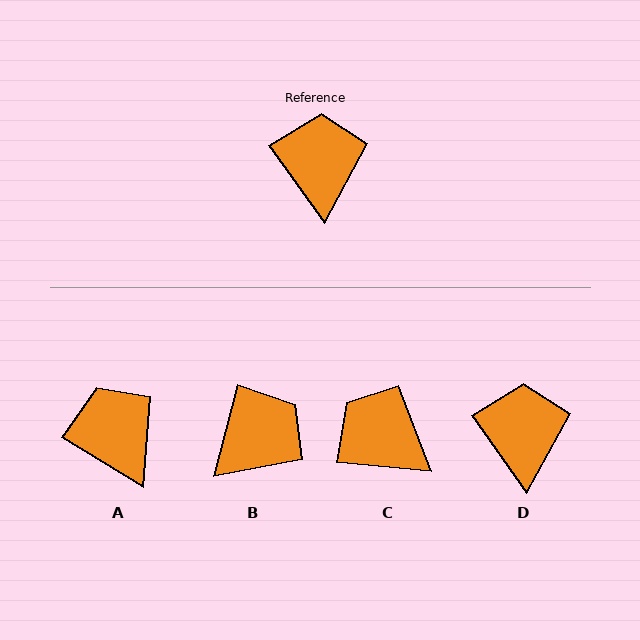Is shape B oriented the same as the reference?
No, it is off by about 50 degrees.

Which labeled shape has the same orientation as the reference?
D.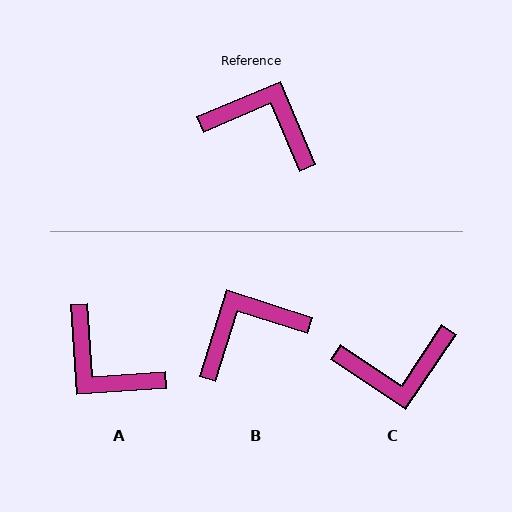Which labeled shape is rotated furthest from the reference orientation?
A, about 161 degrees away.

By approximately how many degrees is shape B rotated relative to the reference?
Approximately 49 degrees counter-clockwise.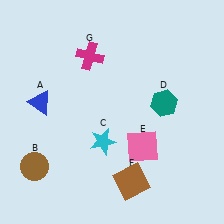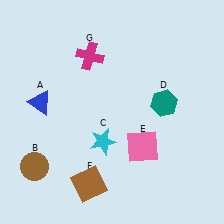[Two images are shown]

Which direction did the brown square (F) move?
The brown square (F) moved left.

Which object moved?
The brown square (F) moved left.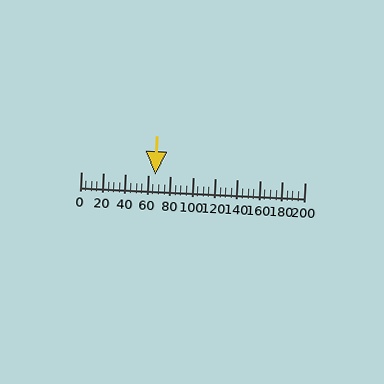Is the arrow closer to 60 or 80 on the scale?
The arrow is closer to 60.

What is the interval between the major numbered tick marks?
The major tick marks are spaced 20 units apart.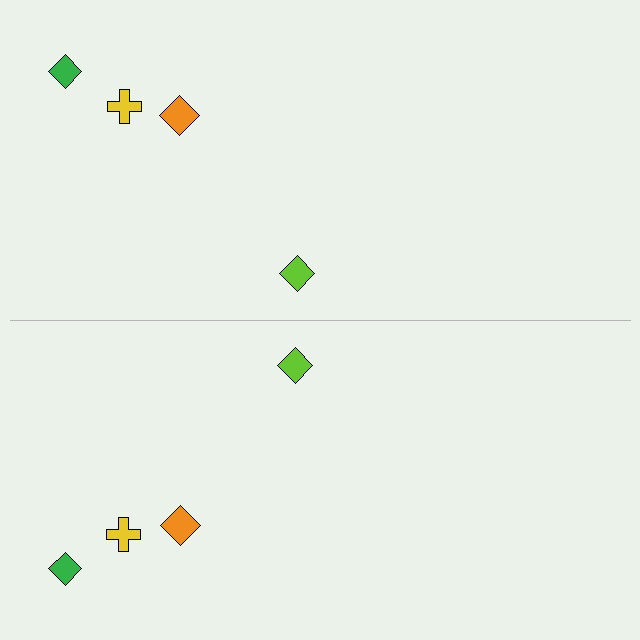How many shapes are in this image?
There are 8 shapes in this image.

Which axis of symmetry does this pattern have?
The pattern has a horizontal axis of symmetry running through the center of the image.